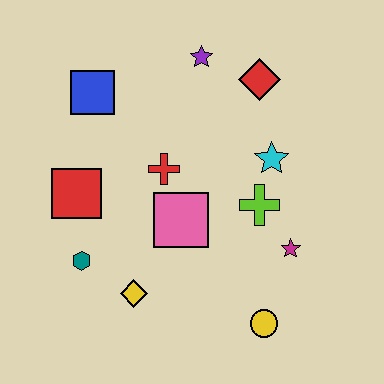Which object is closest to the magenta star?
The lime cross is closest to the magenta star.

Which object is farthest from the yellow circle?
The blue square is farthest from the yellow circle.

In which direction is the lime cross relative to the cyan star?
The lime cross is below the cyan star.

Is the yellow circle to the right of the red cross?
Yes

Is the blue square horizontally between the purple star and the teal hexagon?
Yes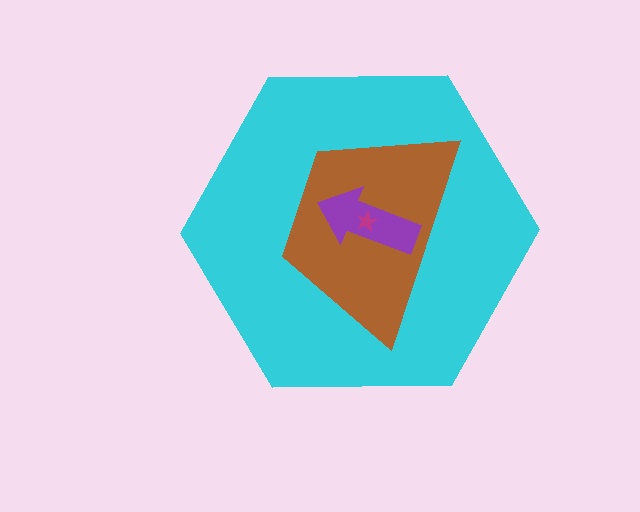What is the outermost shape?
The cyan hexagon.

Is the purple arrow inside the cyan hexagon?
Yes.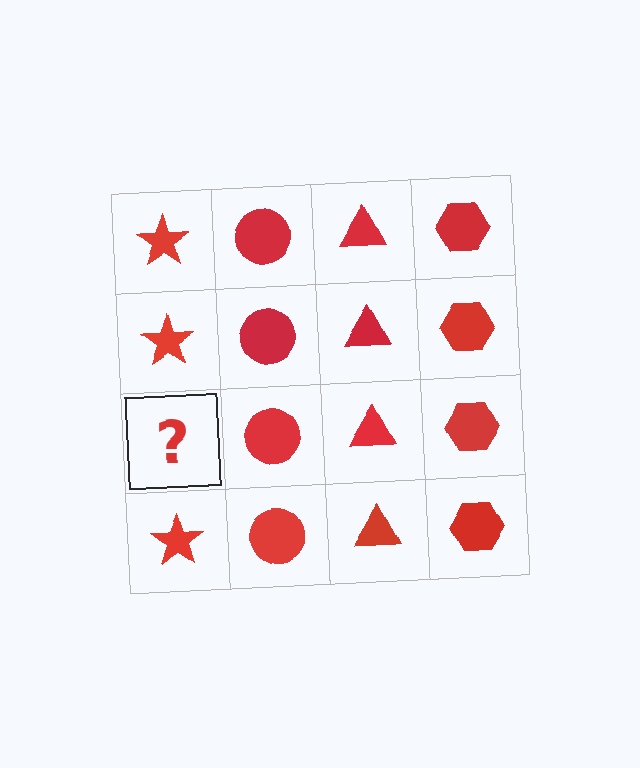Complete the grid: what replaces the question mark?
The question mark should be replaced with a red star.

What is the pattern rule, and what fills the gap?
The rule is that each column has a consistent shape. The gap should be filled with a red star.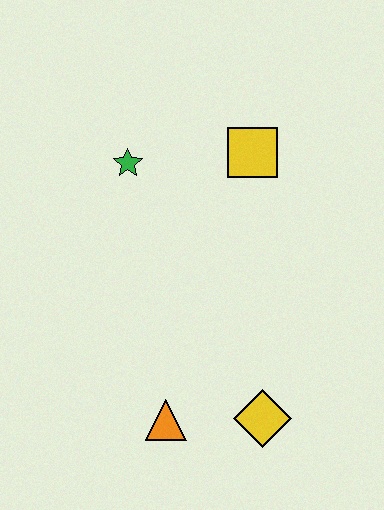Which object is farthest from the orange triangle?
The yellow square is farthest from the orange triangle.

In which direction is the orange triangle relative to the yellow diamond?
The orange triangle is to the left of the yellow diamond.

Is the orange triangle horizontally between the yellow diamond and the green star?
Yes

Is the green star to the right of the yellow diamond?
No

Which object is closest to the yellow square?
The green star is closest to the yellow square.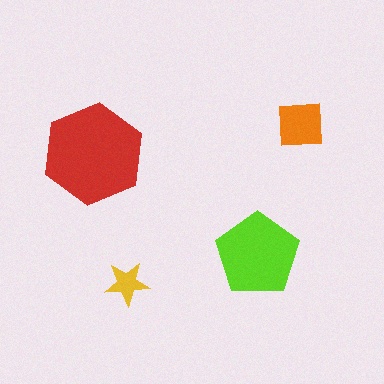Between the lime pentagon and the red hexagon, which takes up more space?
The red hexagon.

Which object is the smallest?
The yellow star.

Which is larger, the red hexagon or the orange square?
The red hexagon.